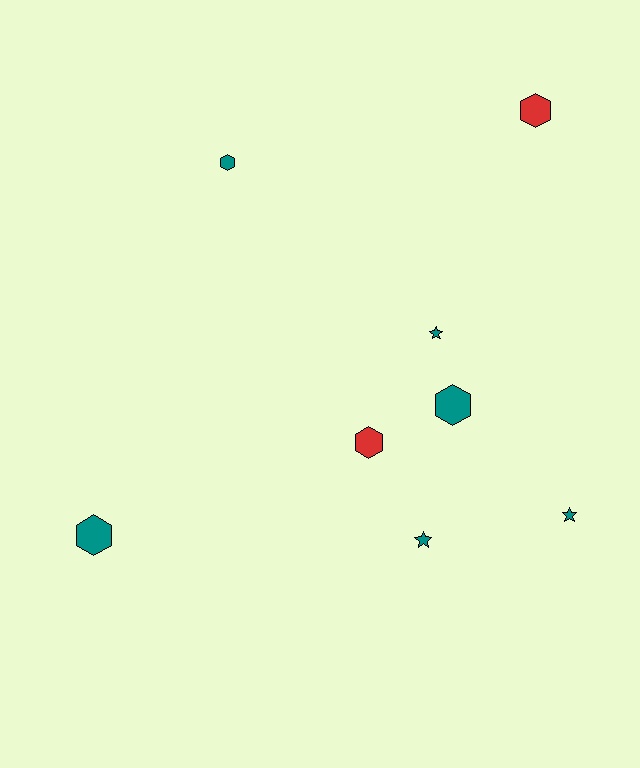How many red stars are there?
There are no red stars.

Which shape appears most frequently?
Hexagon, with 5 objects.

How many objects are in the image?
There are 8 objects.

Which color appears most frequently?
Teal, with 6 objects.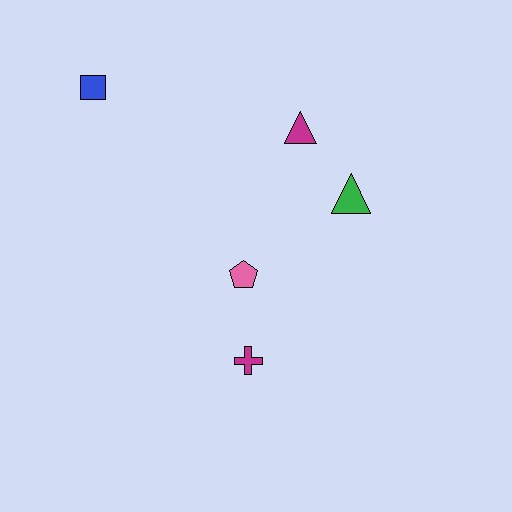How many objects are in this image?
There are 5 objects.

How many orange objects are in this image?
There are no orange objects.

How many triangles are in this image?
There are 2 triangles.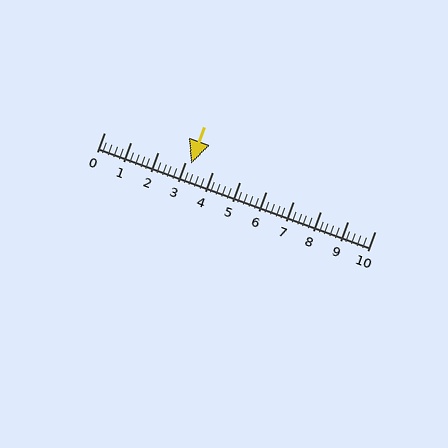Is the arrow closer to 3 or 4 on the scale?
The arrow is closer to 3.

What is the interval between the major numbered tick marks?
The major tick marks are spaced 1 units apart.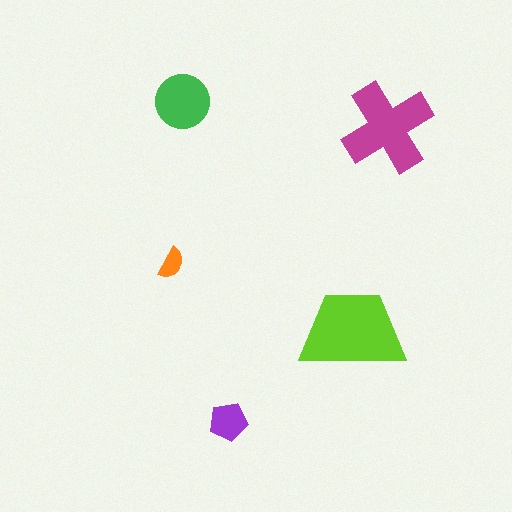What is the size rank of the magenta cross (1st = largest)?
2nd.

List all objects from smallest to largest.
The orange semicircle, the purple pentagon, the green circle, the magenta cross, the lime trapezoid.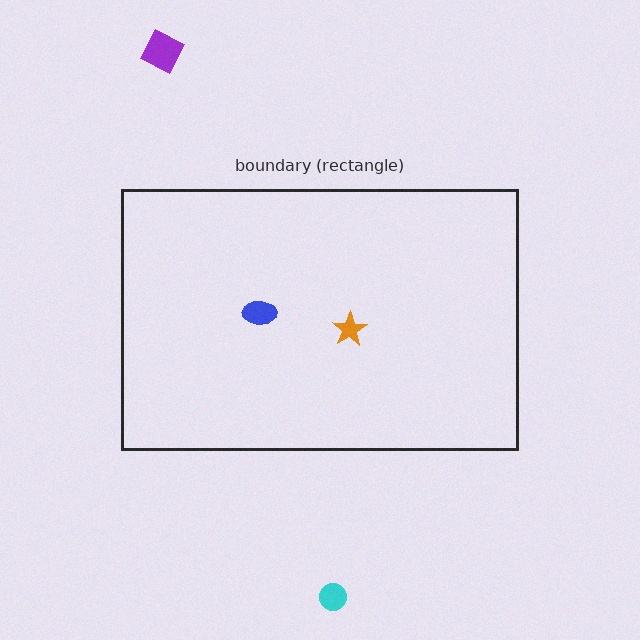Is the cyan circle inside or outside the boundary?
Outside.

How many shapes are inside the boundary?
2 inside, 2 outside.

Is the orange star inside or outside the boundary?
Inside.